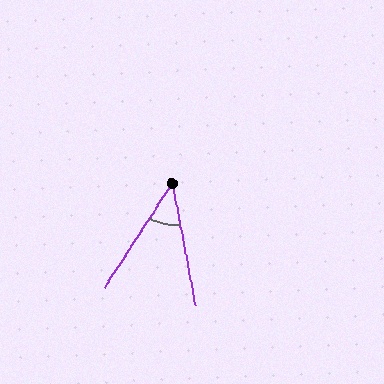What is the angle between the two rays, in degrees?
Approximately 44 degrees.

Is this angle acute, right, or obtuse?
It is acute.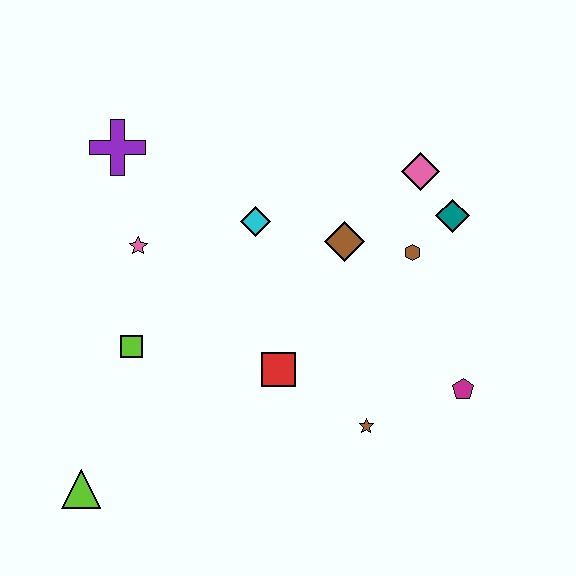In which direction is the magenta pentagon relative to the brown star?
The magenta pentagon is to the right of the brown star.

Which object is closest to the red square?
The brown star is closest to the red square.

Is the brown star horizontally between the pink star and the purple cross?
No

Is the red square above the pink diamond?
No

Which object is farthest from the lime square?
The teal diamond is farthest from the lime square.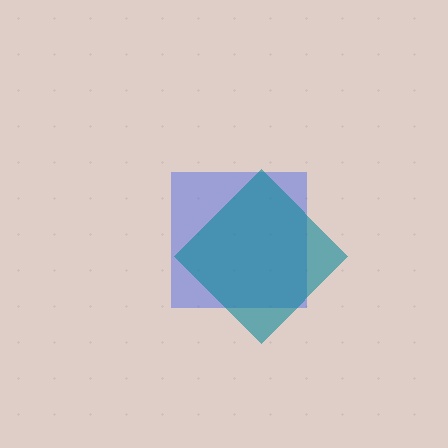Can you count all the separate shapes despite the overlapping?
Yes, there are 2 separate shapes.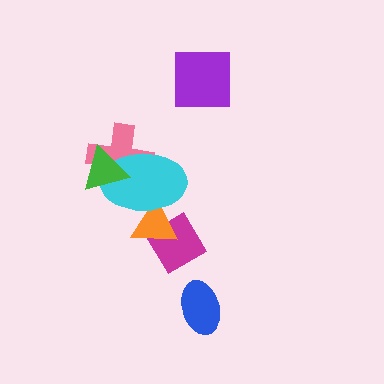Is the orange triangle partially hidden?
Yes, it is partially covered by another shape.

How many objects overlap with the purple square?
0 objects overlap with the purple square.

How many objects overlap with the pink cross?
2 objects overlap with the pink cross.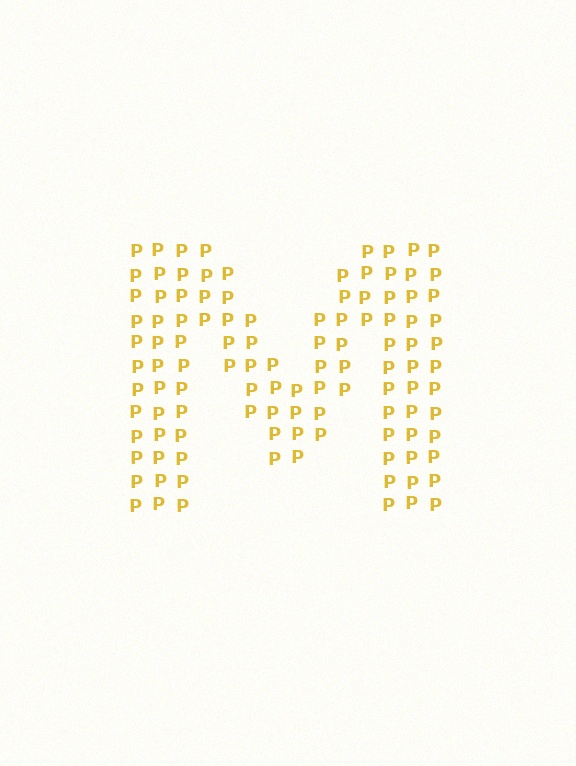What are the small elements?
The small elements are letter P's.